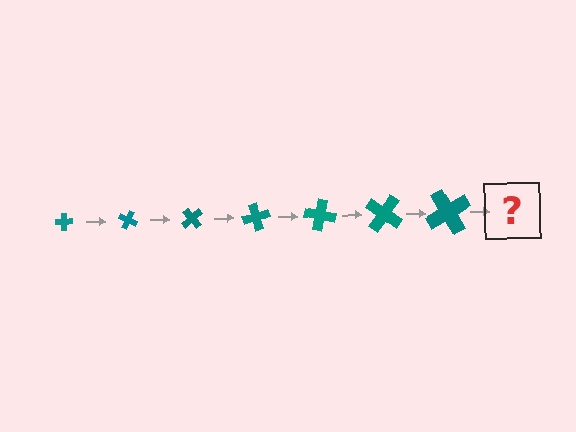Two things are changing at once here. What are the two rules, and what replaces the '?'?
The two rules are that the cross grows larger each step and it rotates 25 degrees each step. The '?' should be a cross, larger than the previous one and rotated 175 degrees from the start.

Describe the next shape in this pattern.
It should be a cross, larger than the previous one and rotated 175 degrees from the start.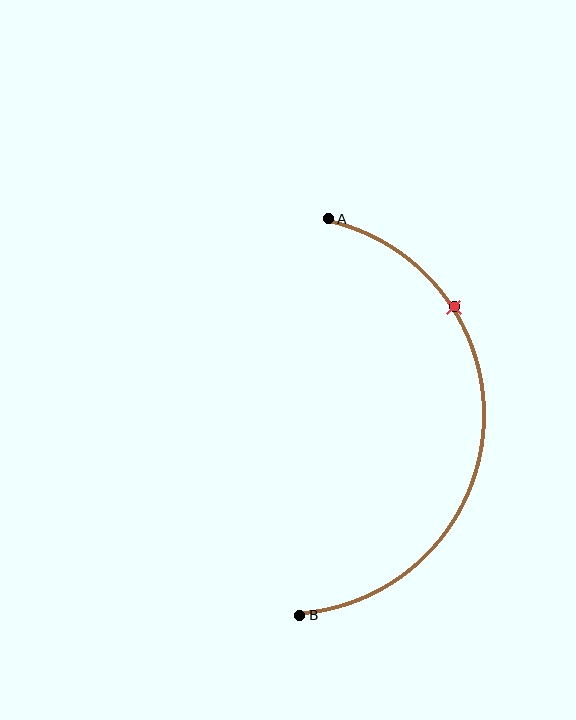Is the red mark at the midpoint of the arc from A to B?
No. The red mark lies on the arc but is closer to endpoint A. The arc midpoint would be at the point on the curve equidistant along the arc from both A and B.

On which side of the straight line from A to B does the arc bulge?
The arc bulges to the right of the straight line connecting A and B.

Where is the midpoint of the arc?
The arc midpoint is the point on the curve farthest from the straight line joining A and B. It sits to the right of that line.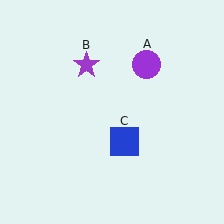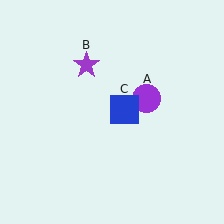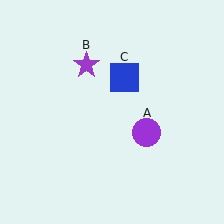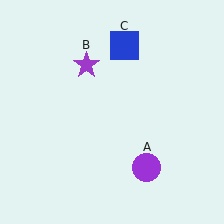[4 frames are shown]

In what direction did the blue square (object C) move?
The blue square (object C) moved up.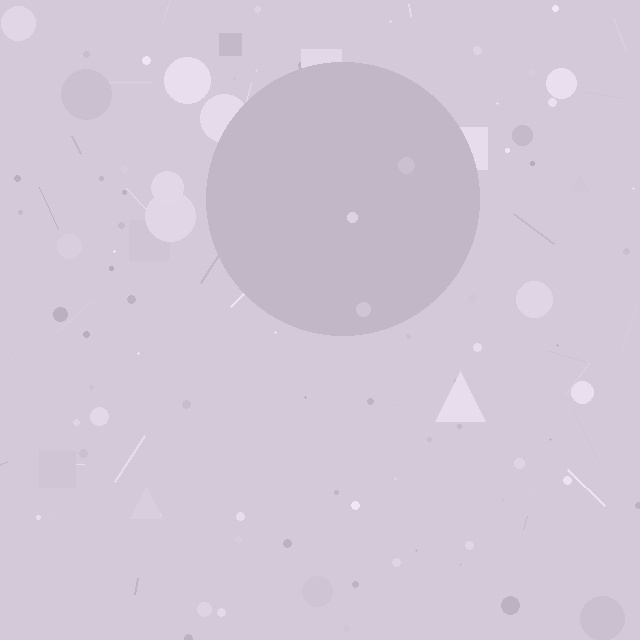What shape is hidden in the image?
A circle is hidden in the image.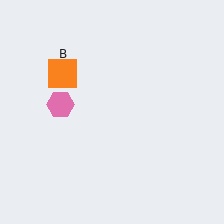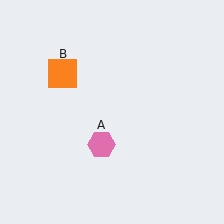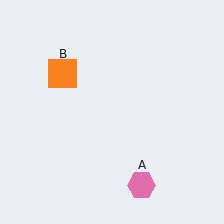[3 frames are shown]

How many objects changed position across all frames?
1 object changed position: pink hexagon (object A).